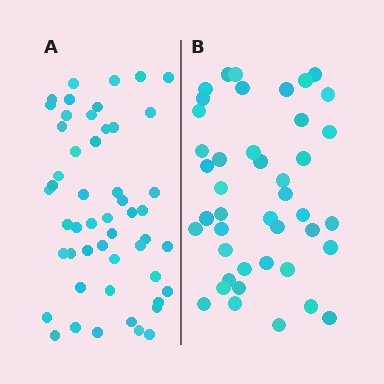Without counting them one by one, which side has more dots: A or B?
Region A (the left region) has more dots.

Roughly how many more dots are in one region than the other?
Region A has roughly 8 or so more dots than region B.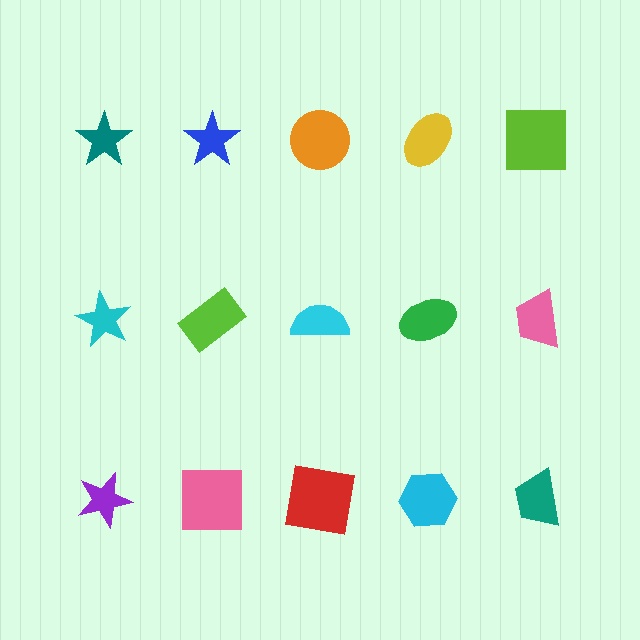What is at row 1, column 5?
A lime square.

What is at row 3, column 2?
A pink square.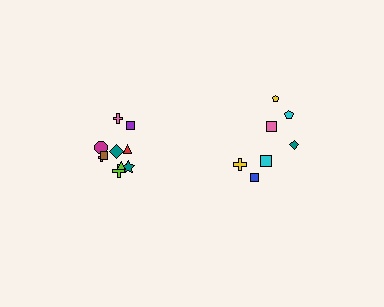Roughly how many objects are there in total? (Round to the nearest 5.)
Roughly 15 objects in total.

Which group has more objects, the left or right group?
The left group.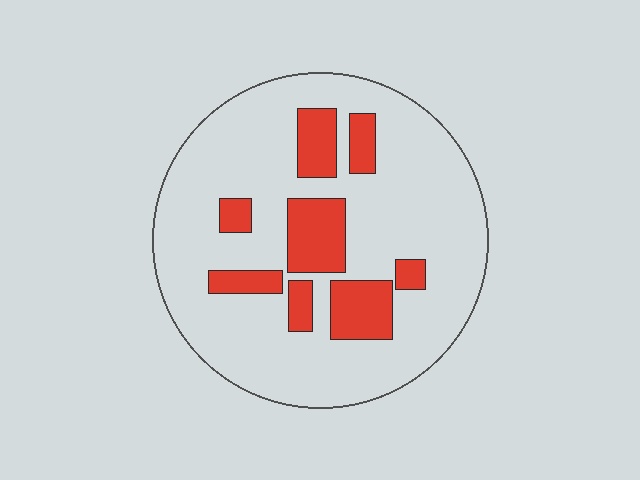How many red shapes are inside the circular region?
8.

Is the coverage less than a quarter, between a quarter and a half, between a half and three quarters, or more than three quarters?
Less than a quarter.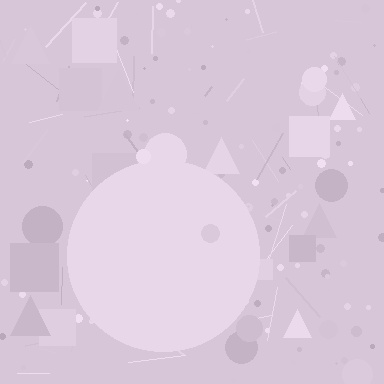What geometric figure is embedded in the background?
A circle is embedded in the background.